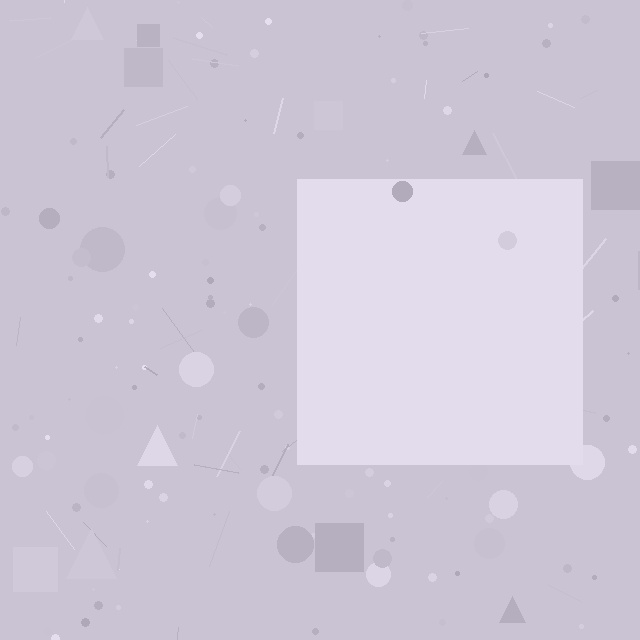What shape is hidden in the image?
A square is hidden in the image.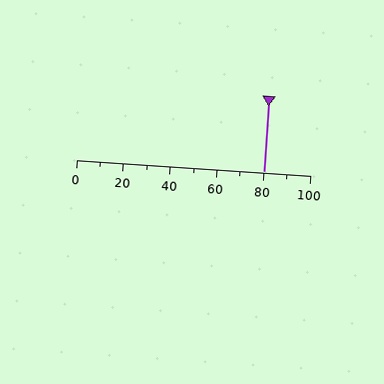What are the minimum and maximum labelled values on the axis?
The axis runs from 0 to 100.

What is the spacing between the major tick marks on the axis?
The major ticks are spaced 20 apart.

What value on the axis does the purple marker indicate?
The marker indicates approximately 80.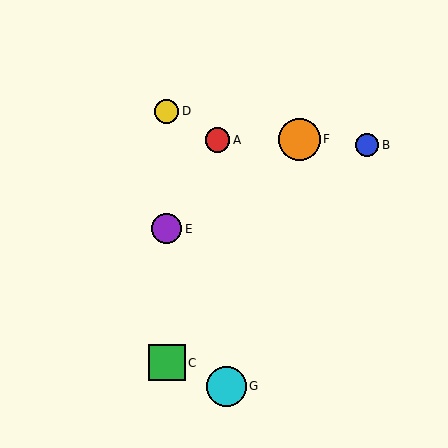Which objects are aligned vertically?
Objects C, D, E are aligned vertically.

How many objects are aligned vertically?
3 objects (C, D, E) are aligned vertically.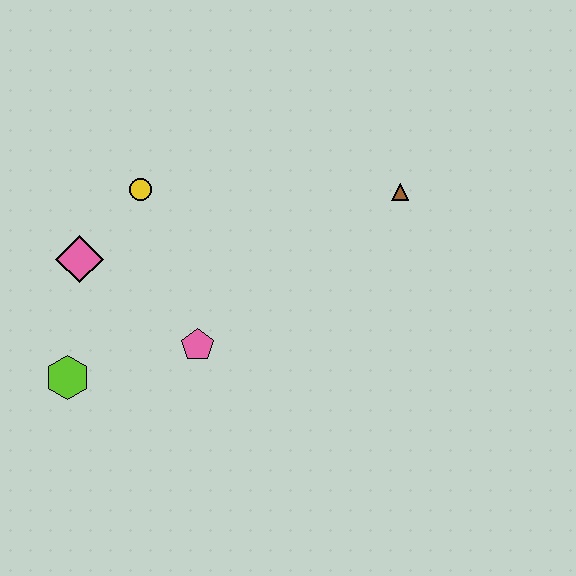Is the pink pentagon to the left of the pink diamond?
No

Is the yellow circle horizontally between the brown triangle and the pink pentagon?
No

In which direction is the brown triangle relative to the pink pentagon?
The brown triangle is to the right of the pink pentagon.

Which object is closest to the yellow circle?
The pink diamond is closest to the yellow circle.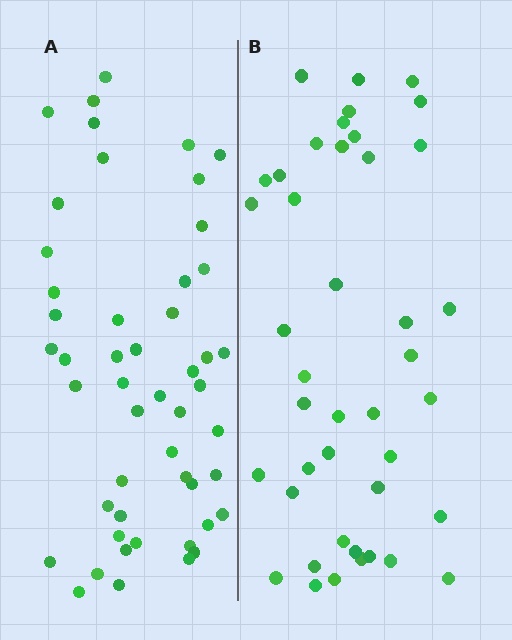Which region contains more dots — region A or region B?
Region A (the left region) has more dots.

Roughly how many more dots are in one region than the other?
Region A has roughly 8 or so more dots than region B.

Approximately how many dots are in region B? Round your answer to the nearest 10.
About 40 dots. (The exact count is 42, which rounds to 40.)